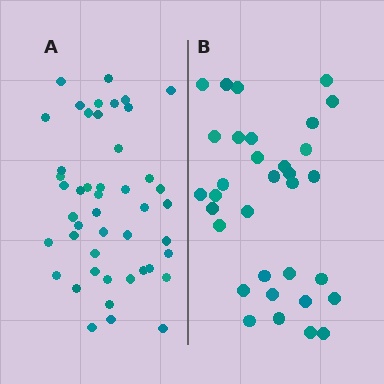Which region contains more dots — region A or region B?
Region A (the left region) has more dots.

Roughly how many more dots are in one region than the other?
Region A has approximately 15 more dots than region B.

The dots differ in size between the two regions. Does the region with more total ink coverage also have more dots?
No. Region B has more total ink coverage because its dots are larger, but region A actually contains more individual dots. Total area can be misleading — the number of items is what matters here.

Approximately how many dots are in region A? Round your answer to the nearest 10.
About 50 dots. (The exact count is 46, which rounds to 50.)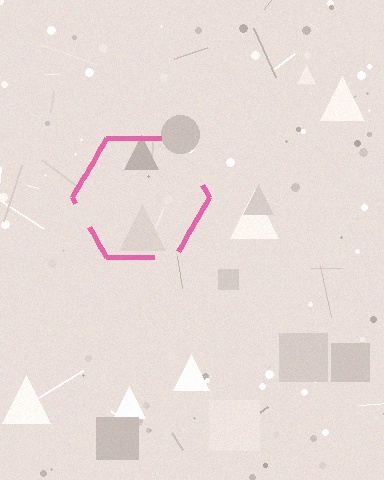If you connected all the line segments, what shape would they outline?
They would outline a hexagon.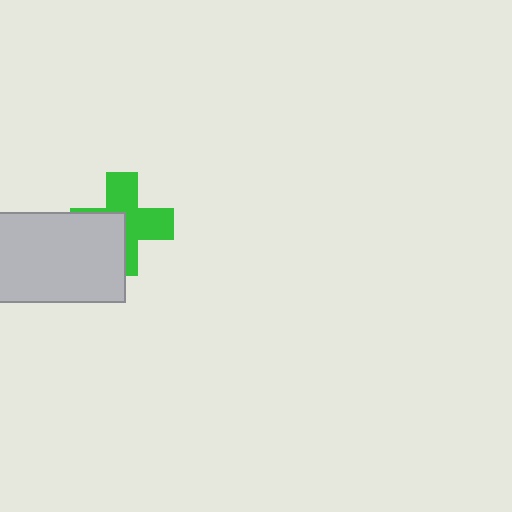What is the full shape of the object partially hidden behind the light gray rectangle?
The partially hidden object is a green cross.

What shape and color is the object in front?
The object in front is a light gray rectangle.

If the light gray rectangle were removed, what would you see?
You would see the complete green cross.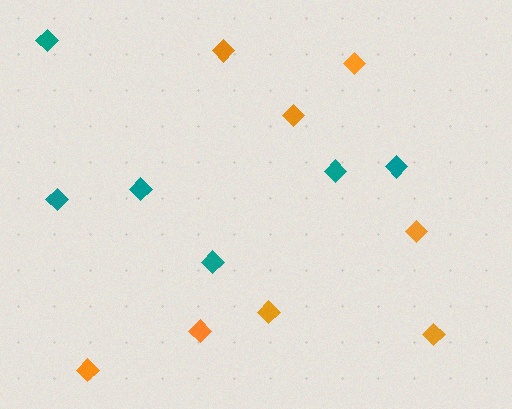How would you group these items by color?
There are 2 groups: one group of orange diamonds (8) and one group of teal diamonds (6).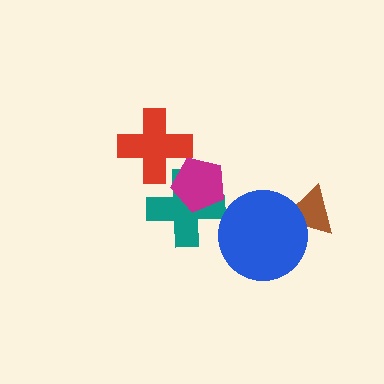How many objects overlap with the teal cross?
1 object overlaps with the teal cross.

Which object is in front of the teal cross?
The magenta pentagon is in front of the teal cross.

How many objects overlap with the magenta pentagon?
2 objects overlap with the magenta pentagon.